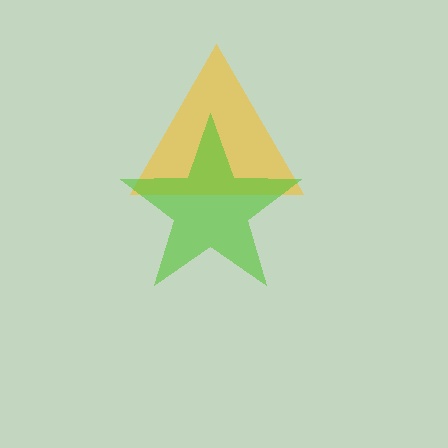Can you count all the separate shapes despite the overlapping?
Yes, there are 2 separate shapes.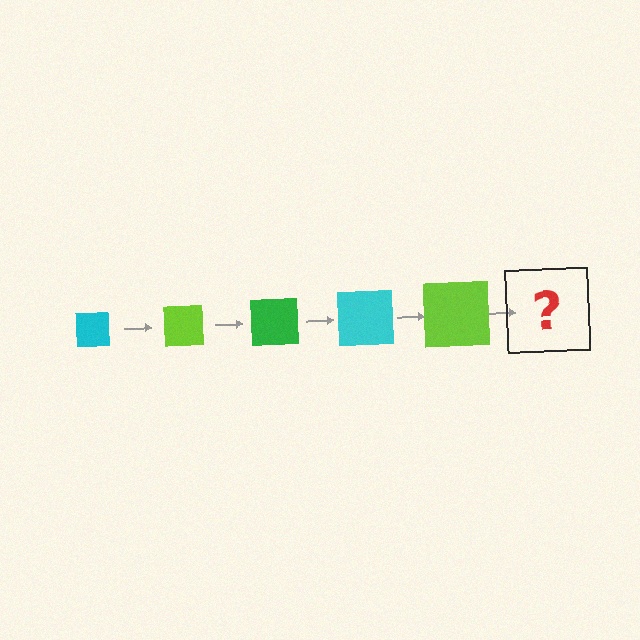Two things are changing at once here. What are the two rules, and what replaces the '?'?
The two rules are that the square grows larger each step and the color cycles through cyan, lime, and green. The '?' should be a green square, larger than the previous one.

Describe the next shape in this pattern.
It should be a green square, larger than the previous one.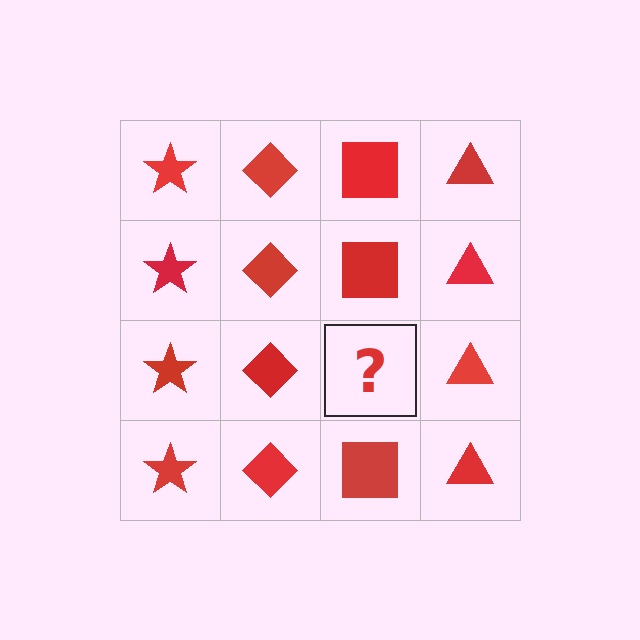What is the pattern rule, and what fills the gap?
The rule is that each column has a consistent shape. The gap should be filled with a red square.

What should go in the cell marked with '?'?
The missing cell should contain a red square.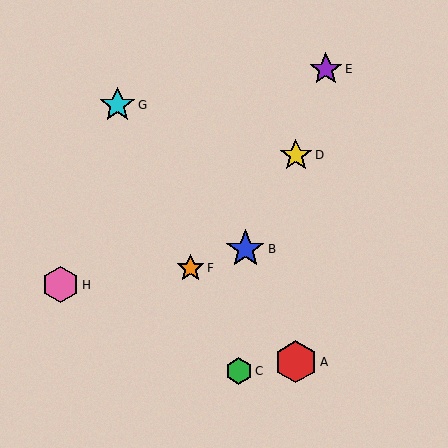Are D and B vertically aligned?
No, D is at x≈296 and B is at x≈245.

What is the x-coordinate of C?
Object C is at x≈239.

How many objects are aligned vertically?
2 objects (A, D) are aligned vertically.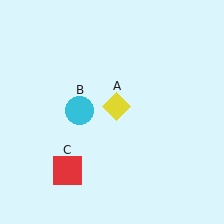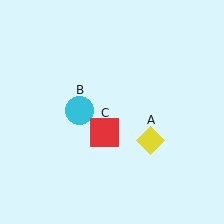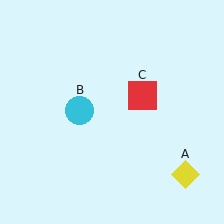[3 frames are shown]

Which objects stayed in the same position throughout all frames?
Cyan circle (object B) remained stationary.